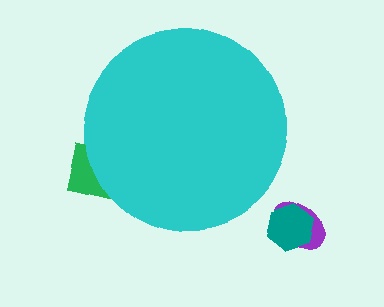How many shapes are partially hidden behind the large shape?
1 shape is partially hidden.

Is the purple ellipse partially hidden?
No, the purple ellipse is fully visible.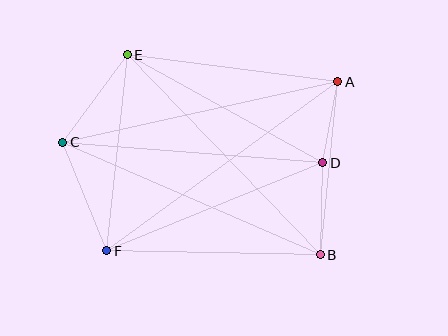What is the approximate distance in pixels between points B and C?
The distance between B and C is approximately 281 pixels.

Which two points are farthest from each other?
Points A and F are farthest from each other.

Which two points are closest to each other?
Points A and D are closest to each other.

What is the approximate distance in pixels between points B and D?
The distance between B and D is approximately 92 pixels.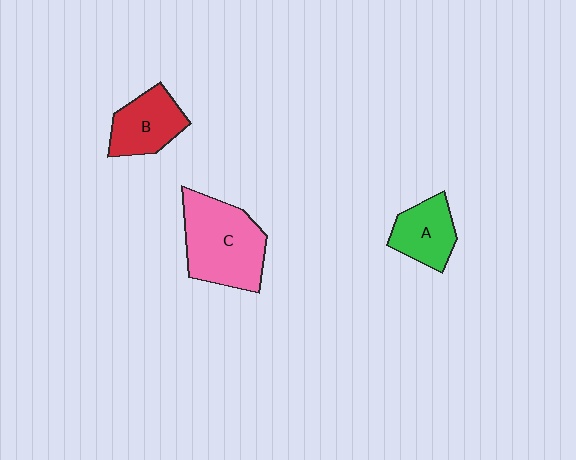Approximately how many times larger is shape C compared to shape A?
Approximately 1.8 times.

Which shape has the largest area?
Shape C (pink).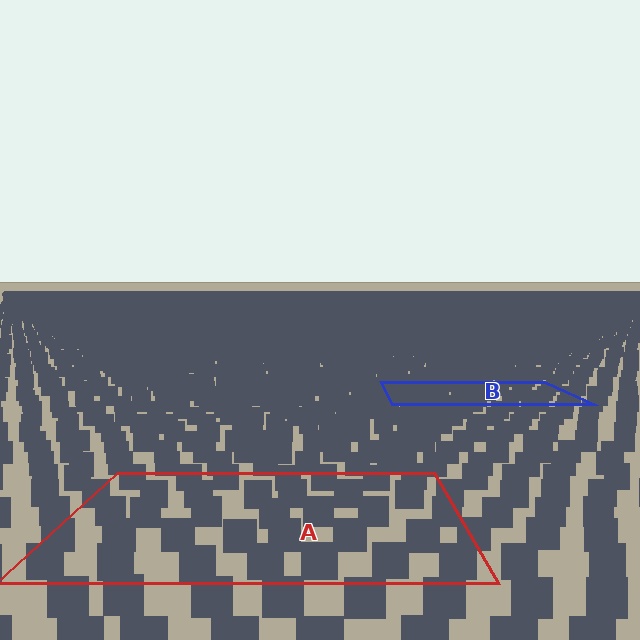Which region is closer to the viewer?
Region A is closer. The texture elements there are larger and more spread out.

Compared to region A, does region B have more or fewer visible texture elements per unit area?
Region B has more texture elements per unit area — they are packed more densely because it is farther away.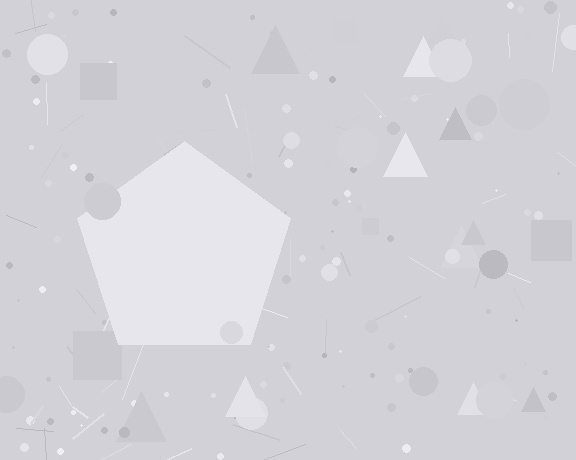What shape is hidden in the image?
A pentagon is hidden in the image.